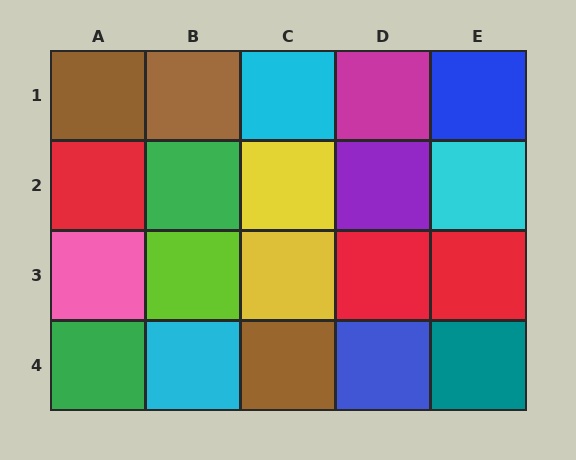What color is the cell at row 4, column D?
Blue.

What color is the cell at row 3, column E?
Red.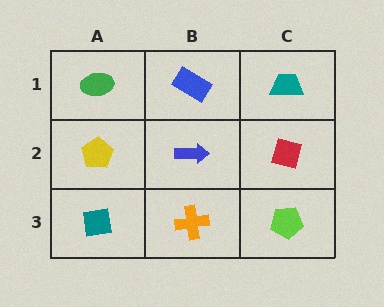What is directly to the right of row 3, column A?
An orange cross.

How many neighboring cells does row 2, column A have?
3.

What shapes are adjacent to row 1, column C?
A red square (row 2, column C), a blue rectangle (row 1, column B).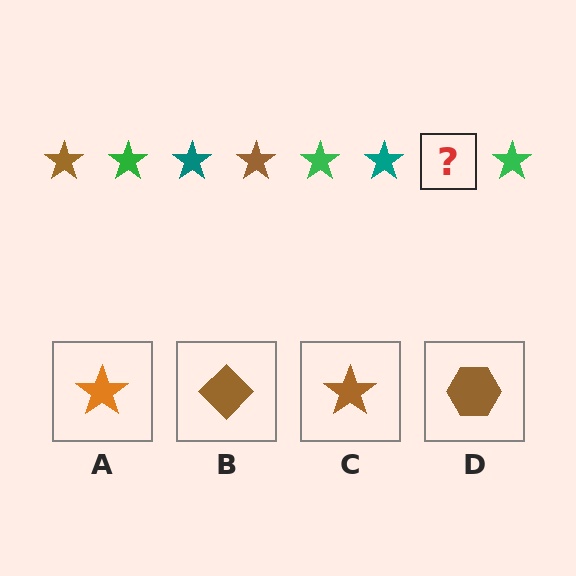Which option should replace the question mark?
Option C.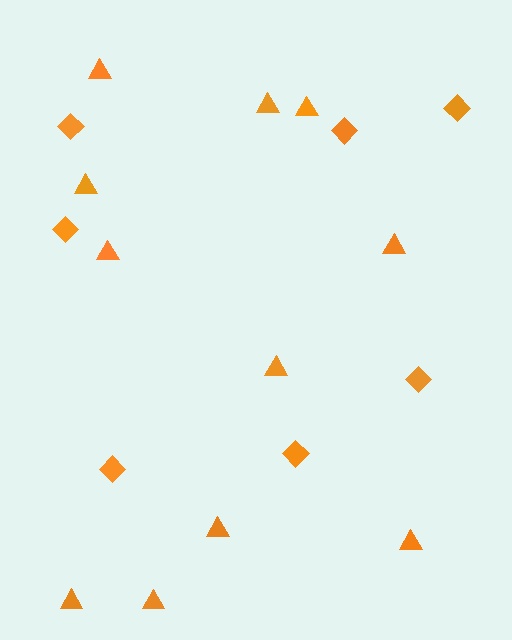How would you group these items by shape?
There are 2 groups: one group of diamonds (7) and one group of triangles (11).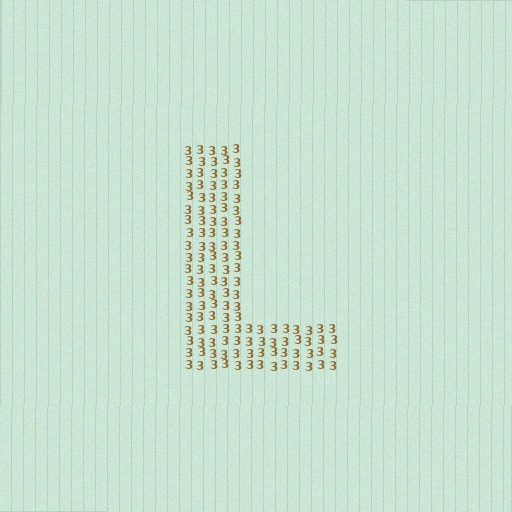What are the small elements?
The small elements are digit 3's.